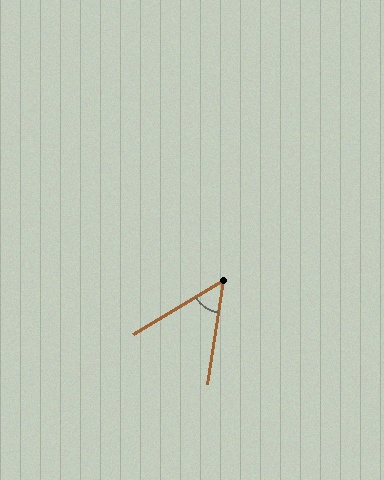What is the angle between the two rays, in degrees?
Approximately 50 degrees.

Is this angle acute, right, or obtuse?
It is acute.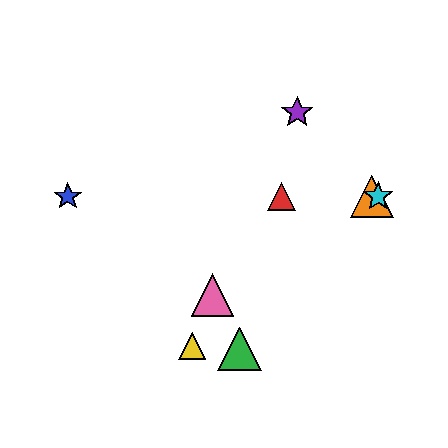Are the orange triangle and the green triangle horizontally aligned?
No, the orange triangle is at y≈196 and the green triangle is at y≈349.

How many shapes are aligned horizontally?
4 shapes (the red triangle, the blue star, the orange triangle, the cyan star) are aligned horizontally.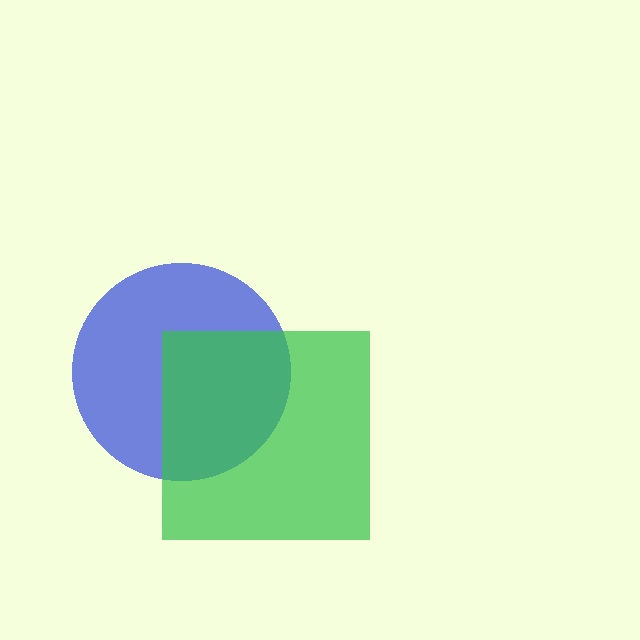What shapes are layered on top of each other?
The layered shapes are: a blue circle, a green square.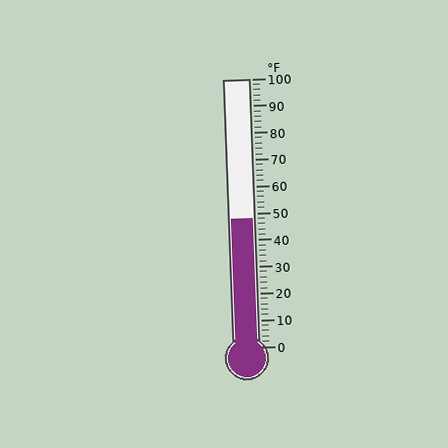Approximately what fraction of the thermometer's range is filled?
The thermometer is filled to approximately 50% of its range.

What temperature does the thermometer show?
The thermometer shows approximately 48°F.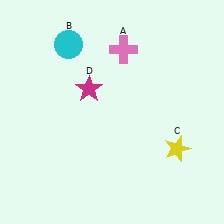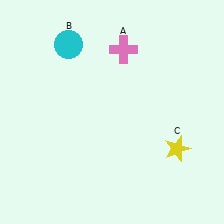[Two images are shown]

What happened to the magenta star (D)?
The magenta star (D) was removed in Image 2. It was in the top-left area of Image 1.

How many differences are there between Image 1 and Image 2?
There is 1 difference between the two images.